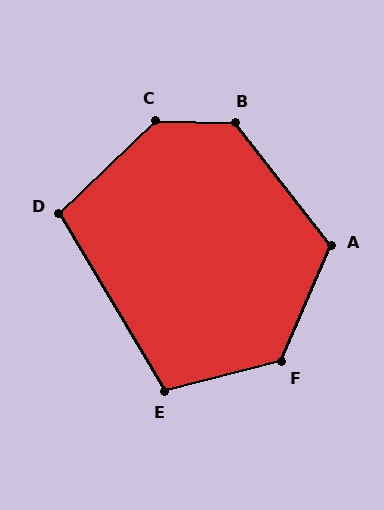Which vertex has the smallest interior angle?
D, at approximately 103 degrees.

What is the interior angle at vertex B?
Approximately 129 degrees (obtuse).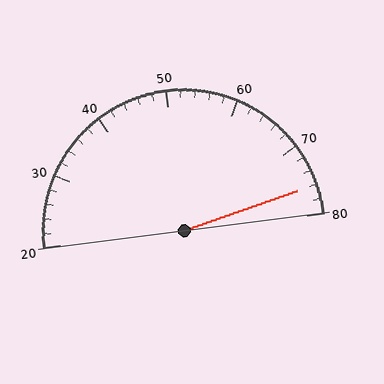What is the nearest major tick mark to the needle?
The nearest major tick mark is 80.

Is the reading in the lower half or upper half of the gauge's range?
The reading is in the upper half of the range (20 to 80).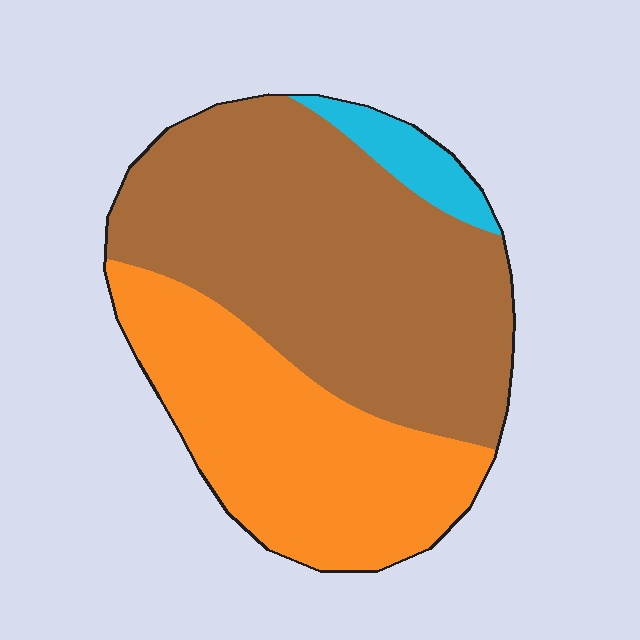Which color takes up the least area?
Cyan, at roughly 5%.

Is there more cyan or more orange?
Orange.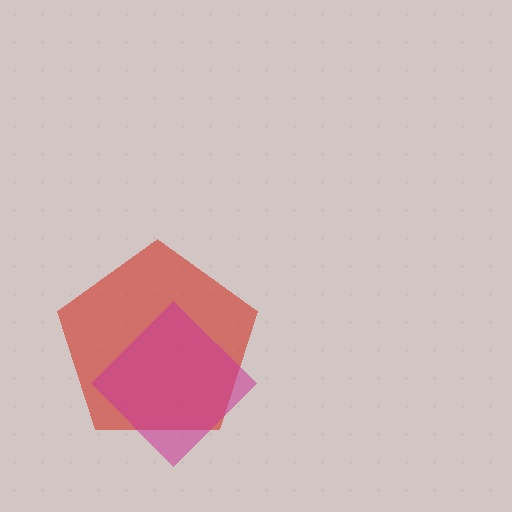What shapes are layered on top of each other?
The layered shapes are: a red pentagon, a magenta diamond.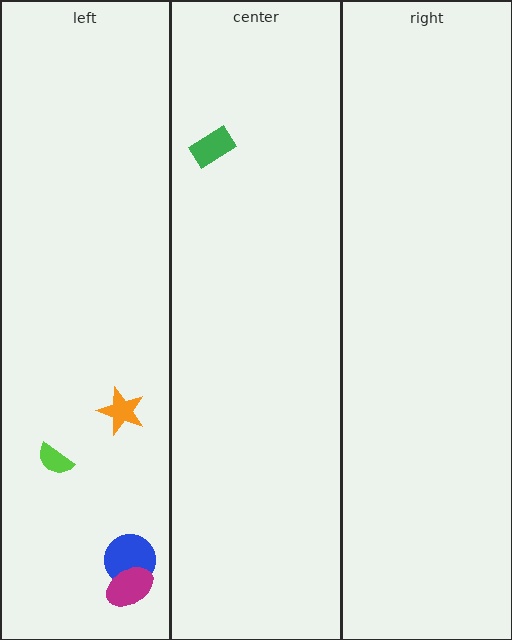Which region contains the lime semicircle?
The left region.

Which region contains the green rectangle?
The center region.